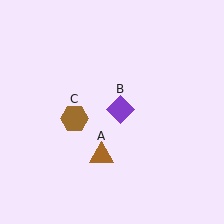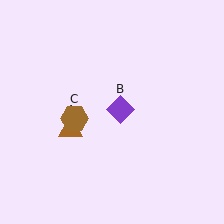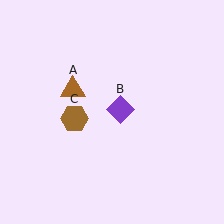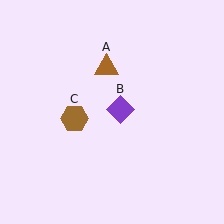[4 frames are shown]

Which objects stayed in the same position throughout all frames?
Purple diamond (object B) and brown hexagon (object C) remained stationary.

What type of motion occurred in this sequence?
The brown triangle (object A) rotated clockwise around the center of the scene.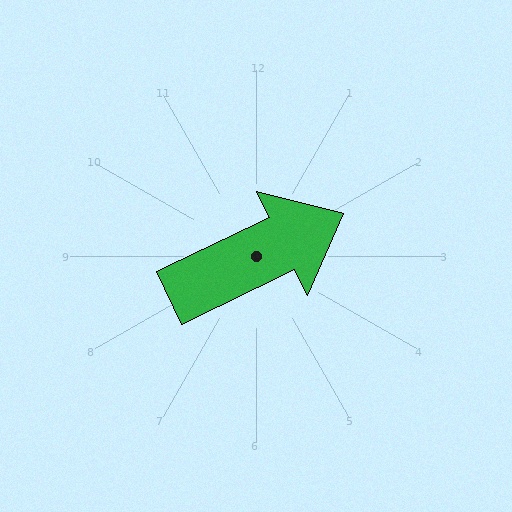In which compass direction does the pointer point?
Northeast.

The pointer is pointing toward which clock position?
Roughly 2 o'clock.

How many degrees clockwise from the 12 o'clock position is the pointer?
Approximately 64 degrees.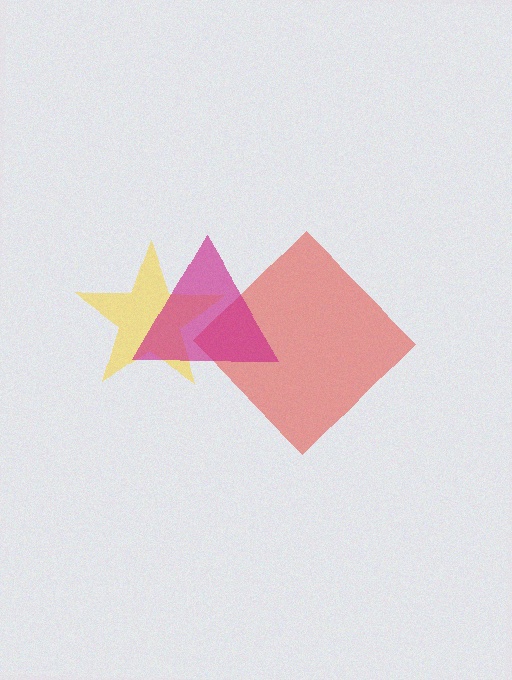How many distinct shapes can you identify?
There are 3 distinct shapes: a red diamond, a yellow star, a magenta triangle.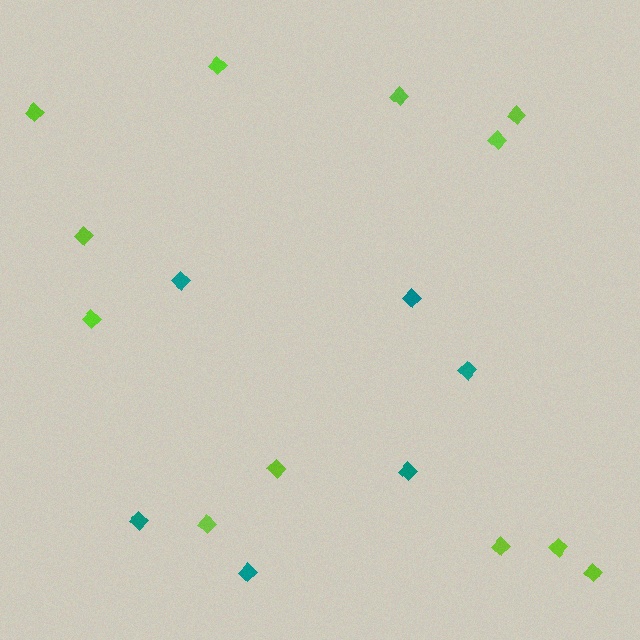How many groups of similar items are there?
There are 2 groups: one group of teal diamonds (6) and one group of lime diamonds (12).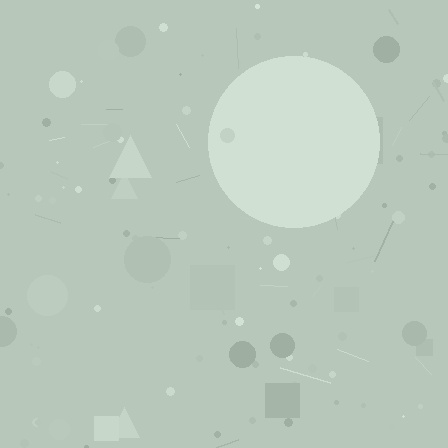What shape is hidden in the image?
A circle is hidden in the image.